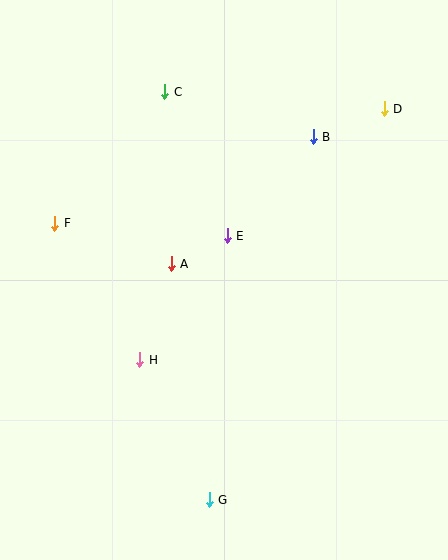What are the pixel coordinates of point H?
Point H is at (140, 360).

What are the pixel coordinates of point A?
Point A is at (171, 264).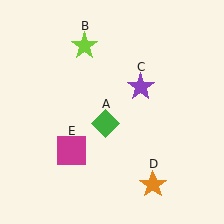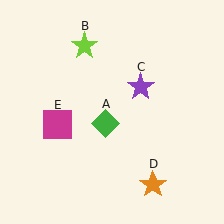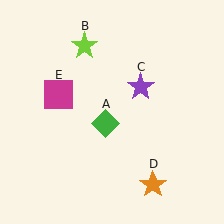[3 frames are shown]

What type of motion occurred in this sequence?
The magenta square (object E) rotated clockwise around the center of the scene.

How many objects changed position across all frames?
1 object changed position: magenta square (object E).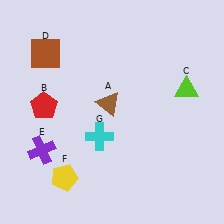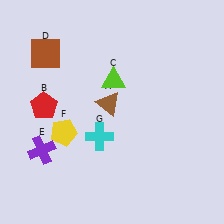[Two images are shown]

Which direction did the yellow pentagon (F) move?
The yellow pentagon (F) moved up.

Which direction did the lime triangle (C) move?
The lime triangle (C) moved left.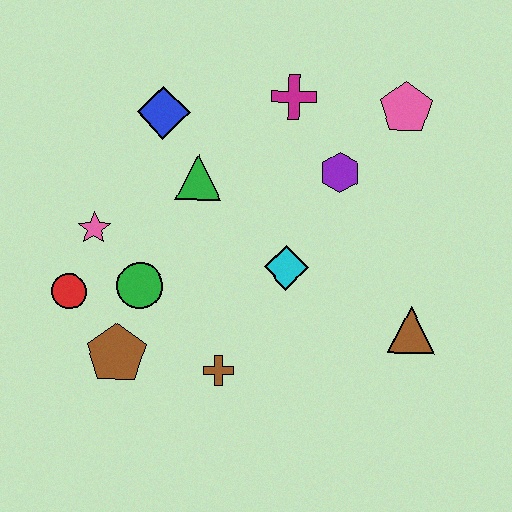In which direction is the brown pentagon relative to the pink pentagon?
The brown pentagon is to the left of the pink pentagon.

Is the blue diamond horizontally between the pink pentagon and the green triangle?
No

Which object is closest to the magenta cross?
The purple hexagon is closest to the magenta cross.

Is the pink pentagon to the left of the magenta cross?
No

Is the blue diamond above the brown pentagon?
Yes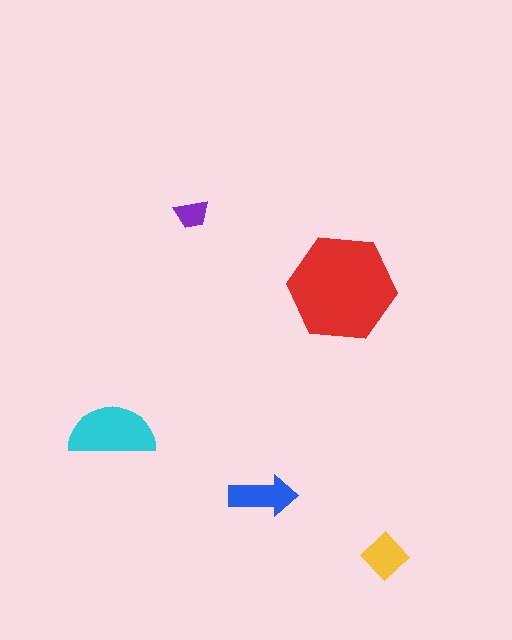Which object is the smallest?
The purple trapezoid.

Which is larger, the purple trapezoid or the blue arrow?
The blue arrow.